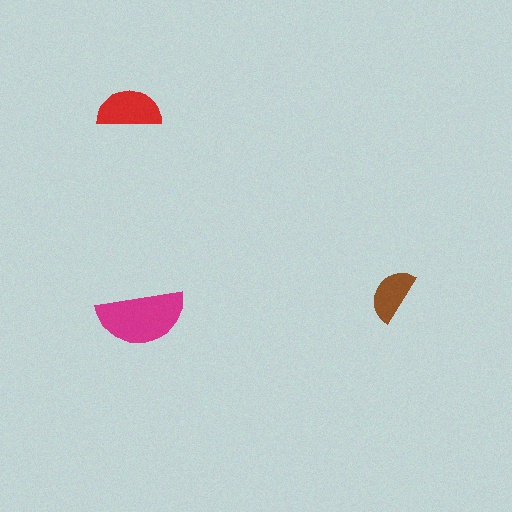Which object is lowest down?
The magenta semicircle is bottommost.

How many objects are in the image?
There are 3 objects in the image.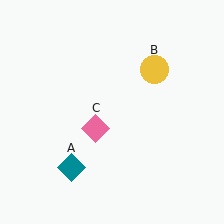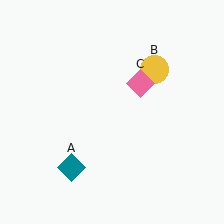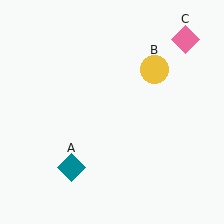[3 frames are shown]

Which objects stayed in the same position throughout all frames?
Teal diamond (object A) and yellow circle (object B) remained stationary.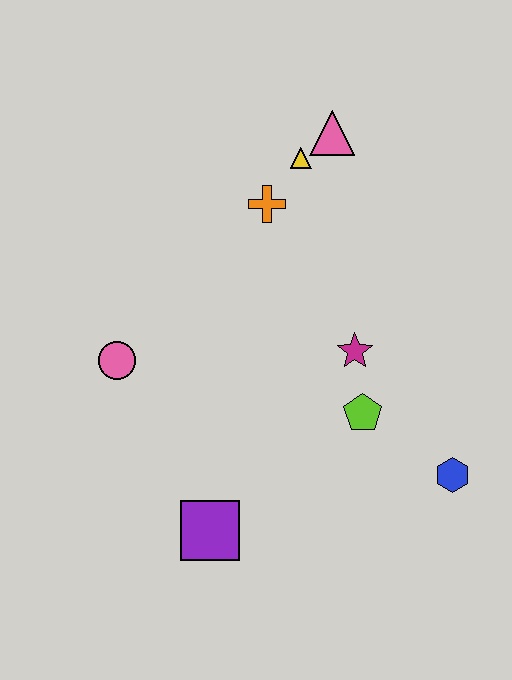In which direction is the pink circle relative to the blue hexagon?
The pink circle is to the left of the blue hexagon.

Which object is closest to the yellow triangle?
The pink triangle is closest to the yellow triangle.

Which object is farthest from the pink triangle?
The purple square is farthest from the pink triangle.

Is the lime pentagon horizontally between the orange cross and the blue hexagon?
Yes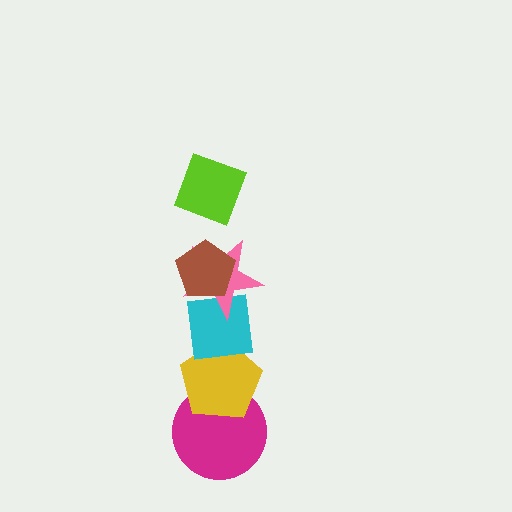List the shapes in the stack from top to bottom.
From top to bottom: the lime diamond, the brown pentagon, the pink star, the cyan square, the yellow pentagon, the magenta circle.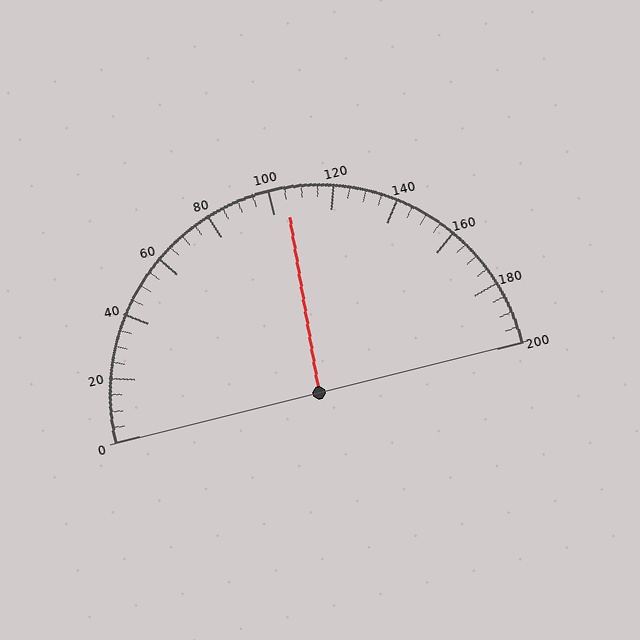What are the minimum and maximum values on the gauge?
The gauge ranges from 0 to 200.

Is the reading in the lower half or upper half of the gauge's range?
The reading is in the upper half of the range (0 to 200).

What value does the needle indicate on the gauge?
The needle indicates approximately 105.